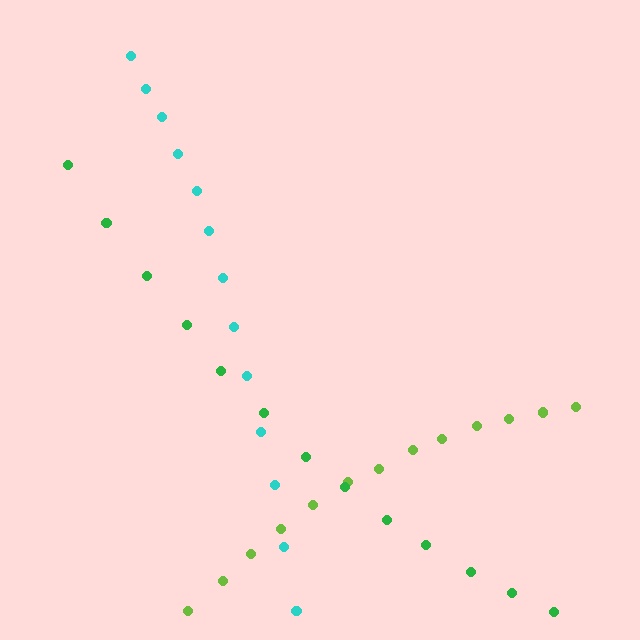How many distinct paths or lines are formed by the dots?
There are 3 distinct paths.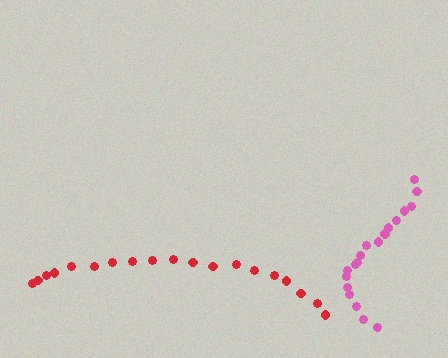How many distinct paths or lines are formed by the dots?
There are 2 distinct paths.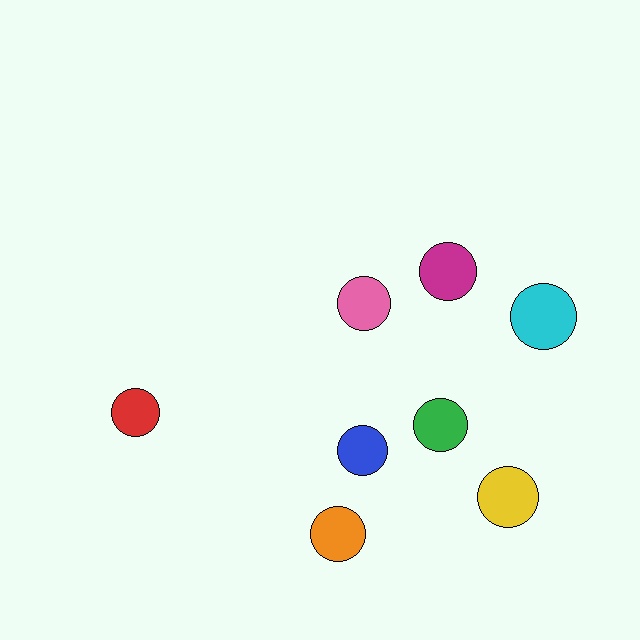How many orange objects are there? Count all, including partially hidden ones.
There is 1 orange object.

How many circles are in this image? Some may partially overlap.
There are 8 circles.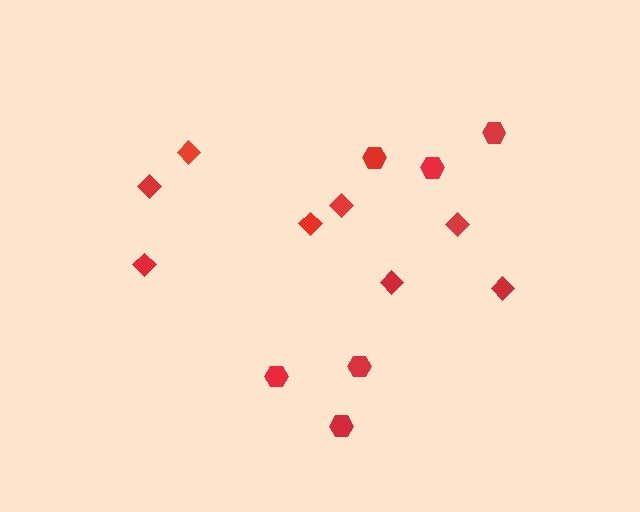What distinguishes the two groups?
There are 2 groups: one group of hexagons (6) and one group of diamonds (8).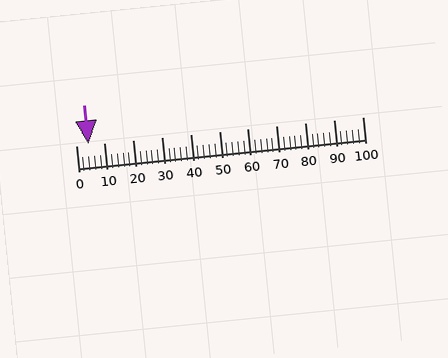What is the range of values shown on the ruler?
The ruler shows values from 0 to 100.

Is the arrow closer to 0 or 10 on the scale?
The arrow is closer to 0.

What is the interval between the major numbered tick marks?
The major tick marks are spaced 10 units apart.